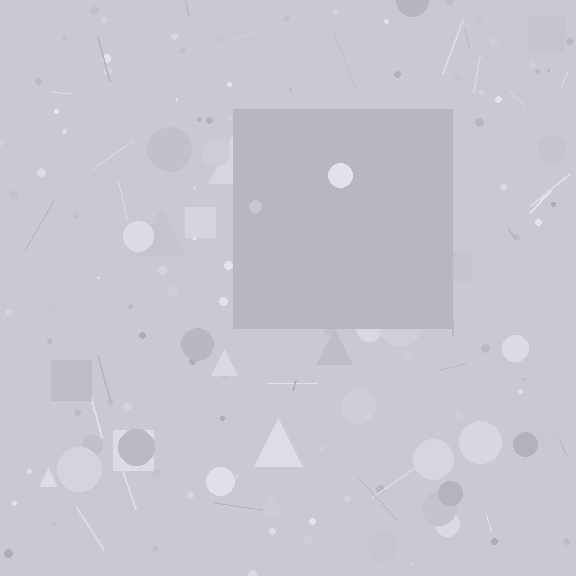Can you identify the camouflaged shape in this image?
The camouflaged shape is a square.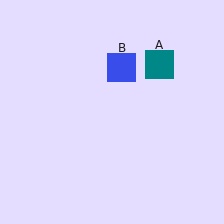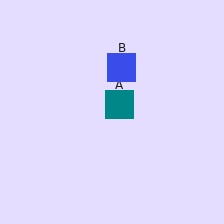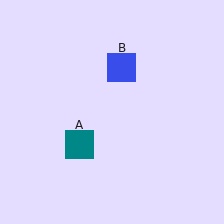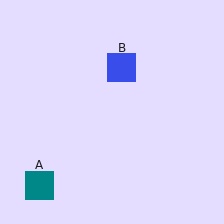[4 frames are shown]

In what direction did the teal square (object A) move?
The teal square (object A) moved down and to the left.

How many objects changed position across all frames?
1 object changed position: teal square (object A).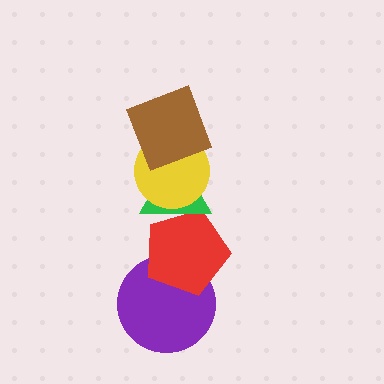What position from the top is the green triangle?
The green triangle is 3rd from the top.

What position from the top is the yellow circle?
The yellow circle is 2nd from the top.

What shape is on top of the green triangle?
The yellow circle is on top of the green triangle.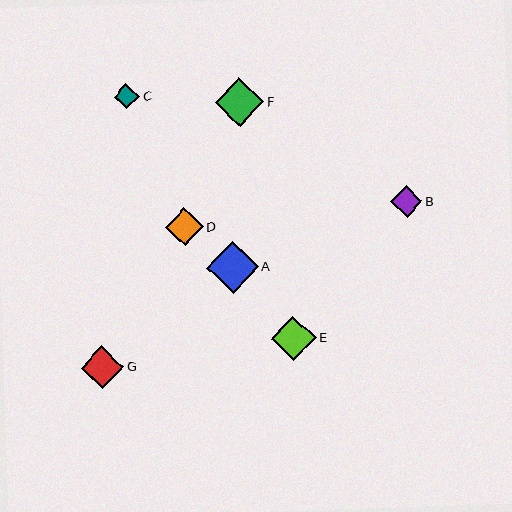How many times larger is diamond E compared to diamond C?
Diamond E is approximately 1.8 times the size of diamond C.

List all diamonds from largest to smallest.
From largest to smallest: A, F, E, G, D, B, C.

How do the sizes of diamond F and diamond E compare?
Diamond F and diamond E are approximately the same size.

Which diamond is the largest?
Diamond A is the largest with a size of approximately 52 pixels.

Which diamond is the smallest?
Diamond C is the smallest with a size of approximately 25 pixels.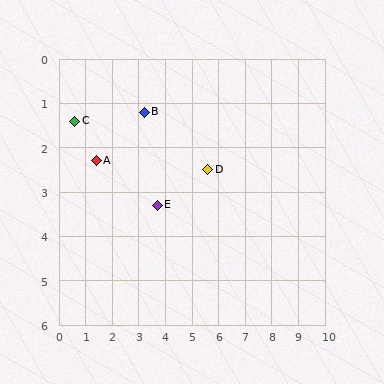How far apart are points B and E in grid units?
Points B and E are about 2.2 grid units apart.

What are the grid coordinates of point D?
Point D is at approximately (5.6, 2.5).